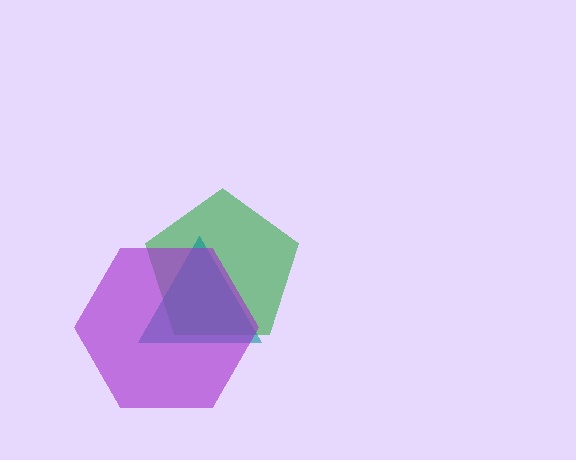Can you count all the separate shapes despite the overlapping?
Yes, there are 3 separate shapes.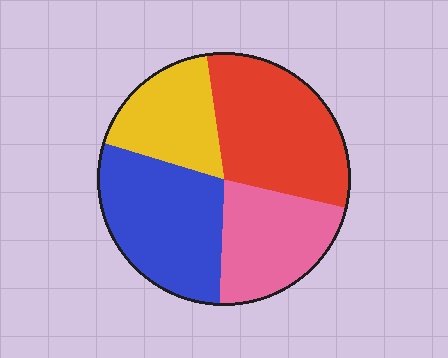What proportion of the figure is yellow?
Yellow takes up about one sixth (1/6) of the figure.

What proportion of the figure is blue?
Blue covers about 30% of the figure.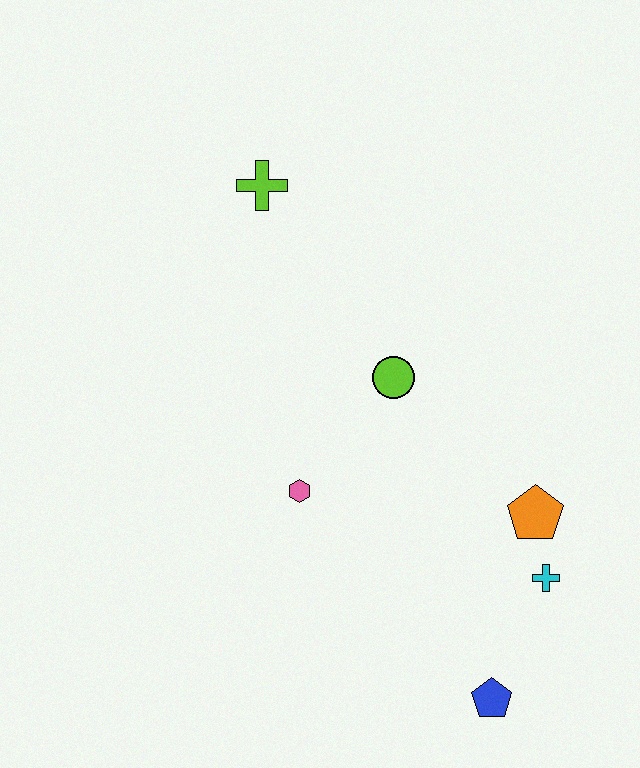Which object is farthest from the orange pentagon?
The lime cross is farthest from the orange pentagon.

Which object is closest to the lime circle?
The pink hexagon is closest to the lime circle.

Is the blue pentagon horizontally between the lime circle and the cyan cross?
Yes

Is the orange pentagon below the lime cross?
Yes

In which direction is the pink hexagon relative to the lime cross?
The pink hexagon is below the lime cross.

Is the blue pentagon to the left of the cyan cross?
Yes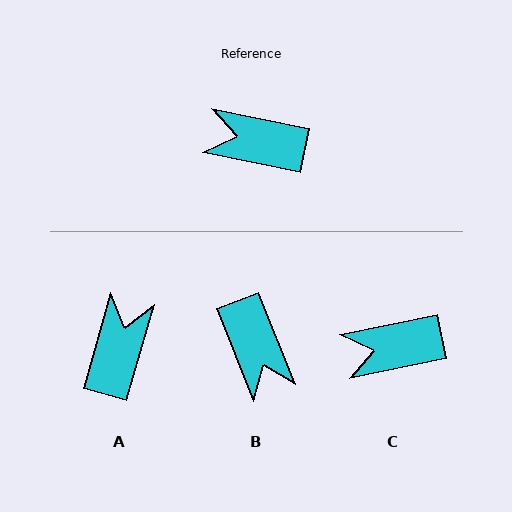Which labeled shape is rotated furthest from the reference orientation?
B, about 123 degrees away.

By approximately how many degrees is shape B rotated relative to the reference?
Approximately 123 degrees counter-clockwise.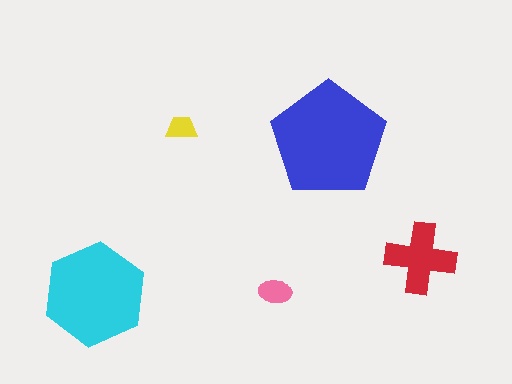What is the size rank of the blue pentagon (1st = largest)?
1st.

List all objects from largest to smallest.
The blue pentagon, the cyan hexagon, the red cross, the pink ellipse, the yellow trapezoid.